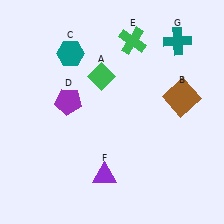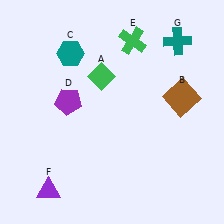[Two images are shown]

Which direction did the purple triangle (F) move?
The purple triangle (F) moved left.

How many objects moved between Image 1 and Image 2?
1 object moved between the two images.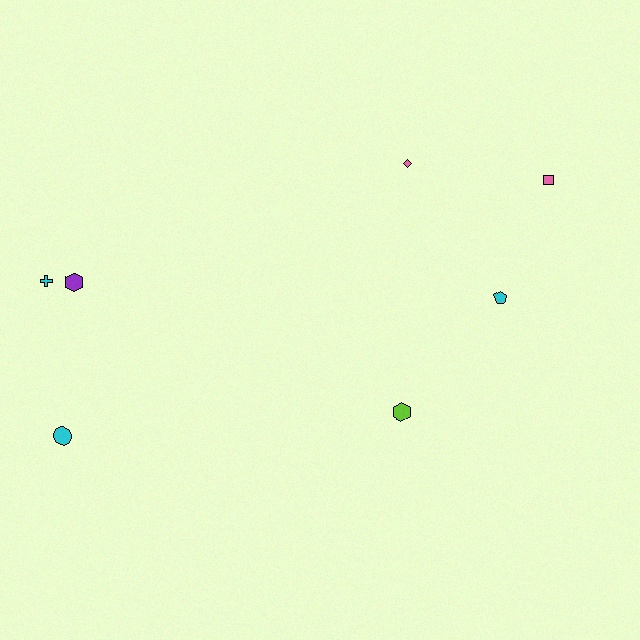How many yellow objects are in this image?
There are no yellow objects.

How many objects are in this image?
There are 7 objects.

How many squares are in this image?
There is 1 square.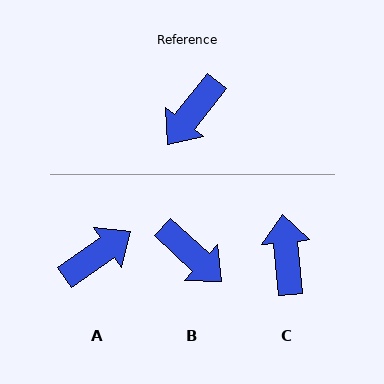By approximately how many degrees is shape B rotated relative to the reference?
Approximately 85 degrees counter-clockwise.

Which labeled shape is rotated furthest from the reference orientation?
A, about 163 degrees away.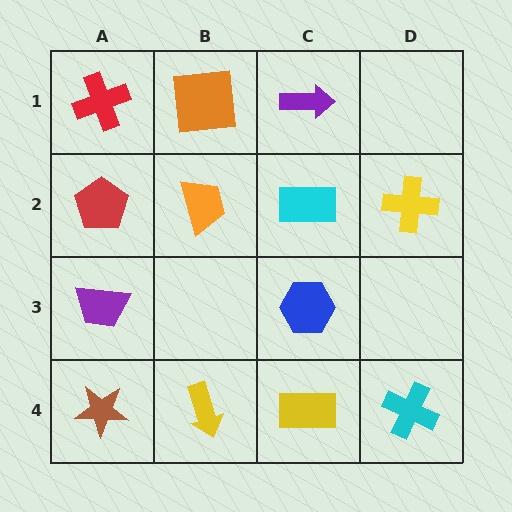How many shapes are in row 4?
4 shapes.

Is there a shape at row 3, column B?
No, that cell is empty.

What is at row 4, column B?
A yellow arrow.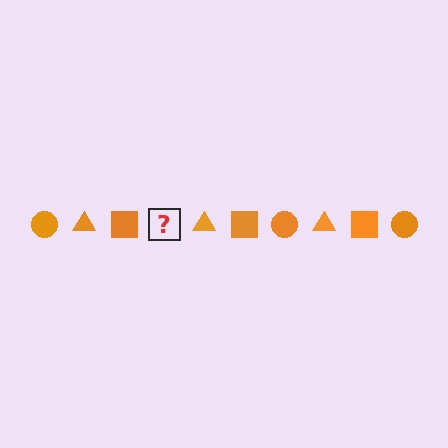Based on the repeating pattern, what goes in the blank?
The blank should be an orange circle.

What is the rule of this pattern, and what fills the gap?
The rule is that the pattern cycles through circle, triangle, square shapes in orange. The gap should be filled with an orange circle.